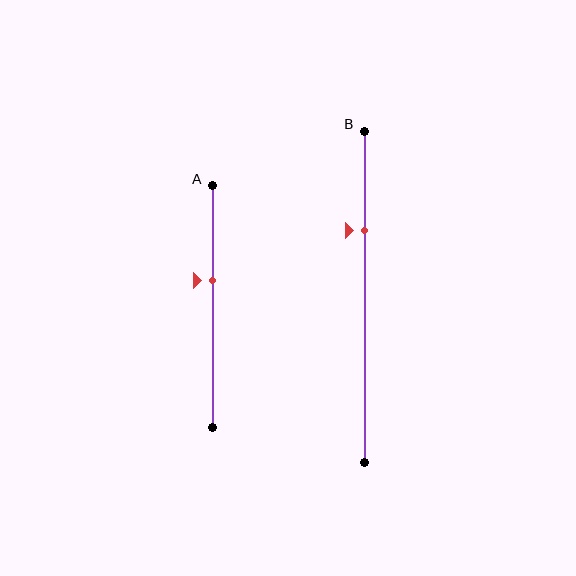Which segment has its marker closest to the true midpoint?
Segment A has its marker closest to the true midpoint.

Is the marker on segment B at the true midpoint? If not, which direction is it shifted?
No, the marker on segment B is shifted upward by about 20% of the segment length.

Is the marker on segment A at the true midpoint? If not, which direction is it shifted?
No, the marker on segment A is shifted upward by about 11% of the segment length.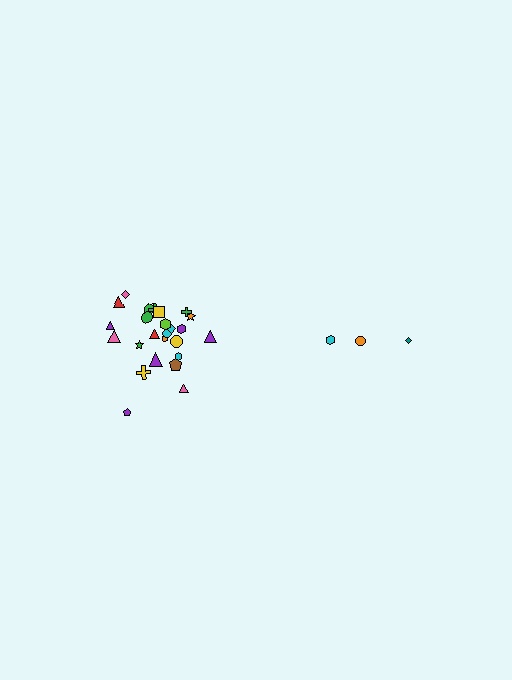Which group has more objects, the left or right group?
The left group.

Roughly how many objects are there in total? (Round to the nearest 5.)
Roughly 30 objects in total.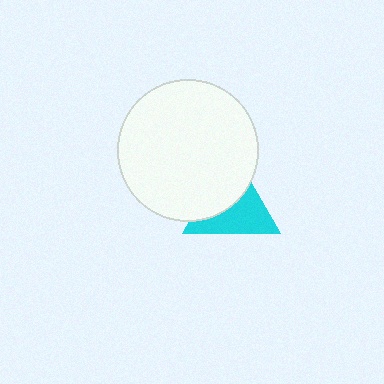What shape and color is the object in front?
The object in front is a white circle.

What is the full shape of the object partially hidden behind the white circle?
The partially hidden object is a cyan triangle.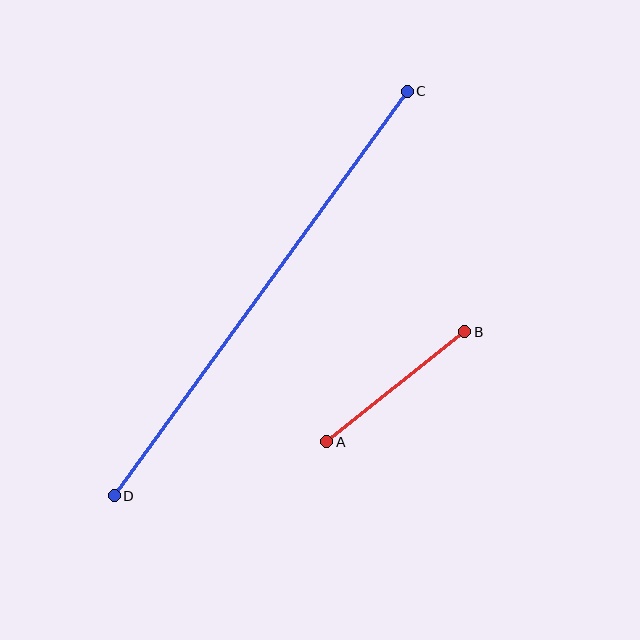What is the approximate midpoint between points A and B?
The midpoint is at approximately (396, 387) pixels.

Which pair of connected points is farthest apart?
Points C and D are farthest apart.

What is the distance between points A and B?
The distance is approximately 176 pixels.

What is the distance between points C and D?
The distance is approximately 500 pixels.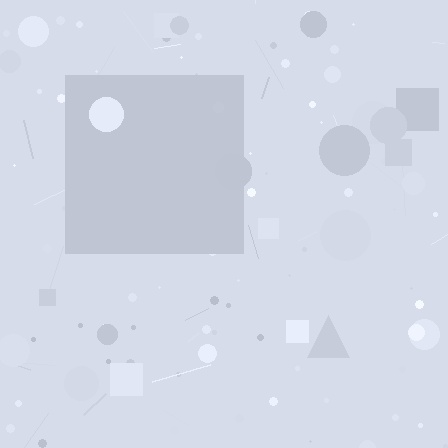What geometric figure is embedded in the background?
A square is embedded in the background.